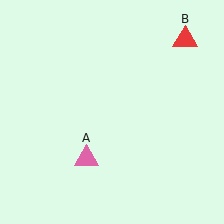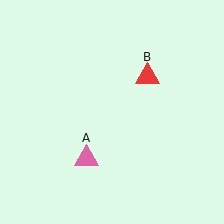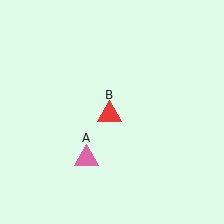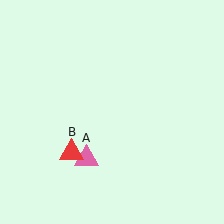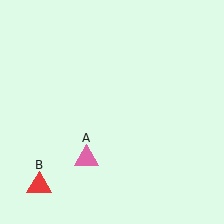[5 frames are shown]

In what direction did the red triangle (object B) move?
The red triangle (object B) moved down and to the left.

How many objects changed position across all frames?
1 object changed position: red triangle (object B).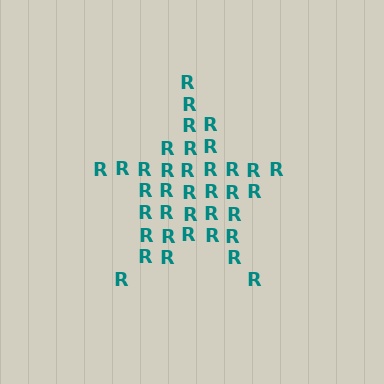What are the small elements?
The small elements are letter R's.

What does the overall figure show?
The overall figure shows a star.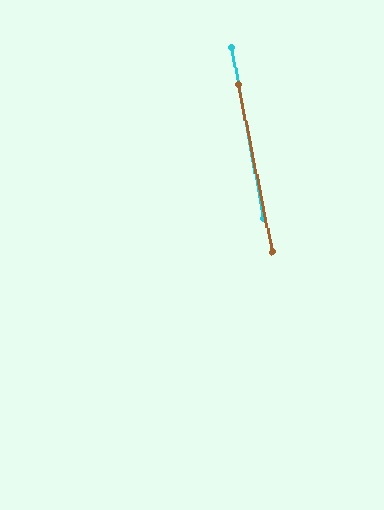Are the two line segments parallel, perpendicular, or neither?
Parallel — their directions differ by only 0.9°.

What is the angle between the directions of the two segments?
Approximately 1 degree.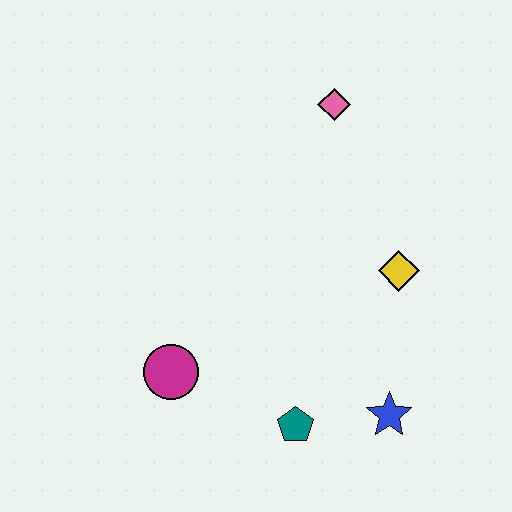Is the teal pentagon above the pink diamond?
No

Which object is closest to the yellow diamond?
The blue star is closest to the yellow diamond.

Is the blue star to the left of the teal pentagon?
No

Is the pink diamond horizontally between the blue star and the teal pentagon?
Yes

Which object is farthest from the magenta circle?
The pink diamond is farthest from the magenta circle.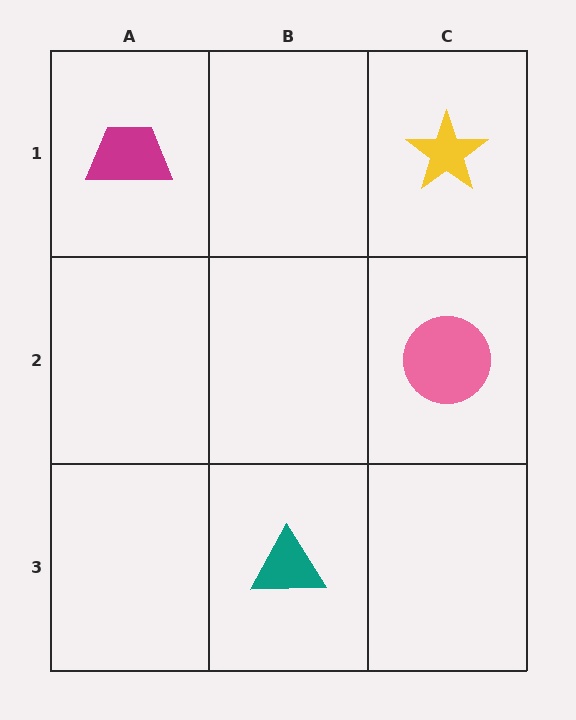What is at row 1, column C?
A yellow star.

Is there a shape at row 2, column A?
No, that cell is empty.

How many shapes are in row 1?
2 shapes.